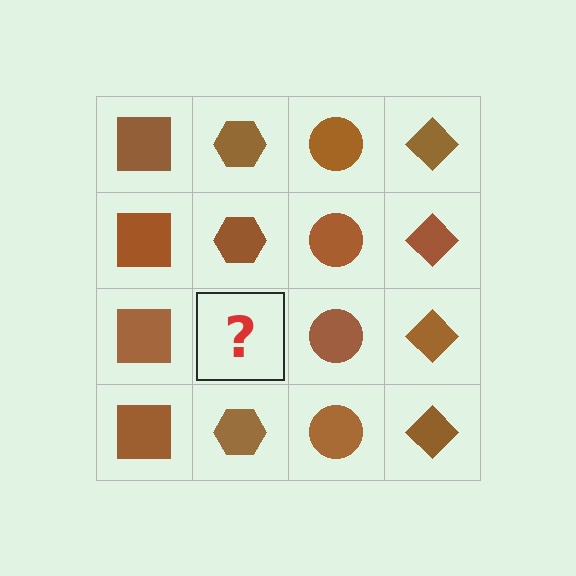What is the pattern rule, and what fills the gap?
The rule is that each column has a consistent shape. The gap should be filled with a brown hexagon.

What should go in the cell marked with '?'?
The missing cell should contain a brown hexagon.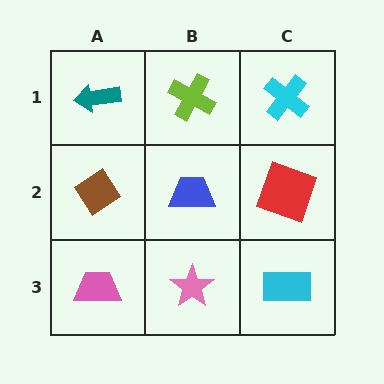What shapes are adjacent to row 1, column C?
A red square (row 2, column C), a lime cross (row 1, column B).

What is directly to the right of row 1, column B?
A cyan cross.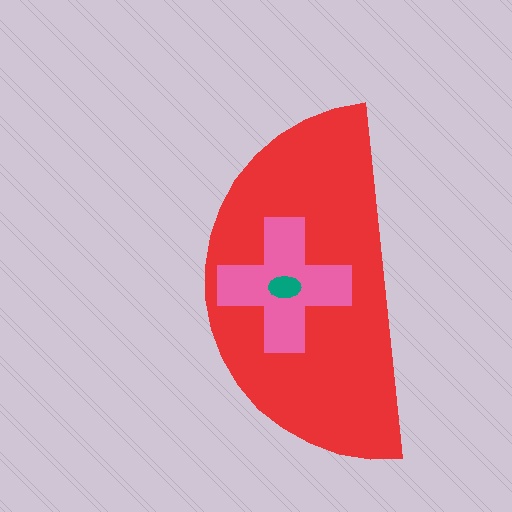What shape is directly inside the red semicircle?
The pink cross.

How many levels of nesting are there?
3.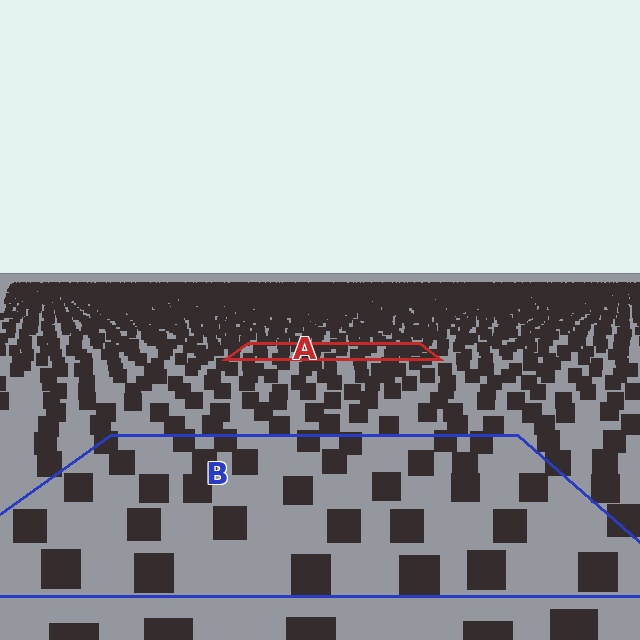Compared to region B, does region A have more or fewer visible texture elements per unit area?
Region A has more texture elements per unit area — they are packed more densely because it is farther away.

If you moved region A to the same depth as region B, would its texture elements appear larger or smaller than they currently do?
They would appear larger. At a closer depth, the same texture elements are projected at a bigger on-screen size.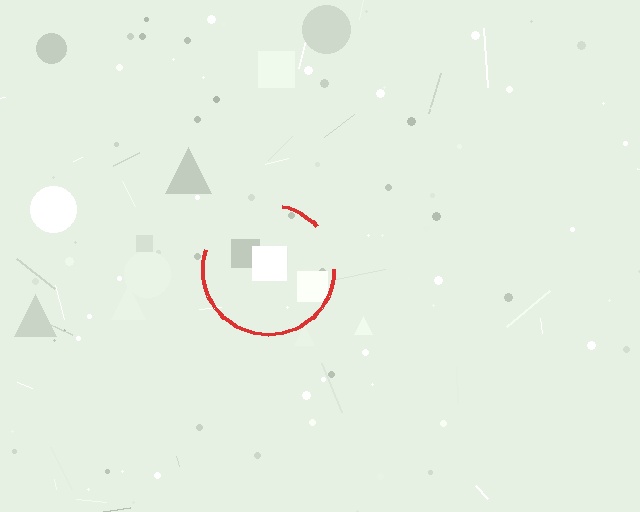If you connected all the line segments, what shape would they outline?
They would outline a circle.